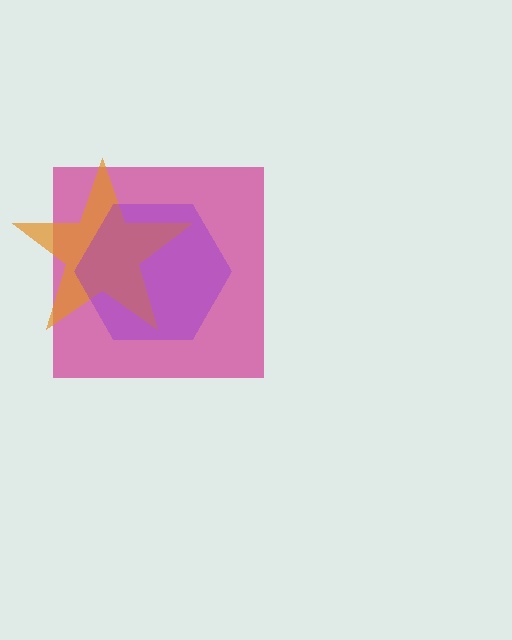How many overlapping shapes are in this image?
There are 3 overlapping shapes in the image.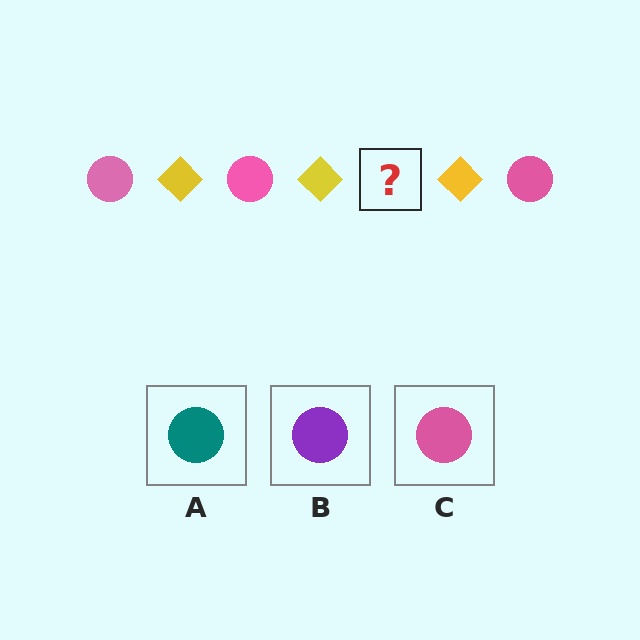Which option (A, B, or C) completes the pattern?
C.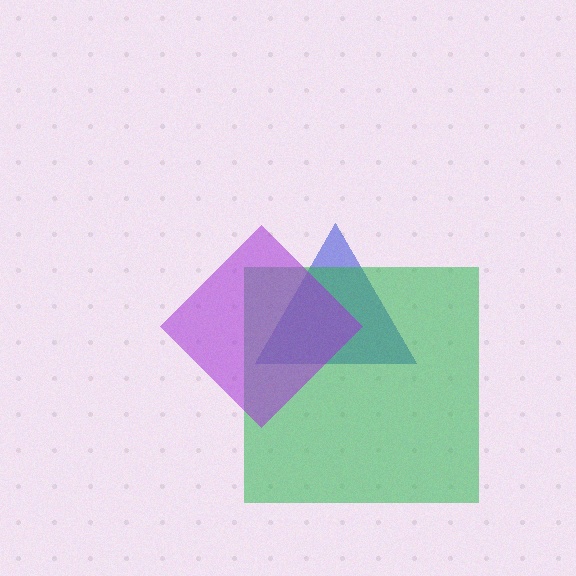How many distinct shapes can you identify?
There are 3 distinct shapes: a blue triangle, a green square, a purple diamond.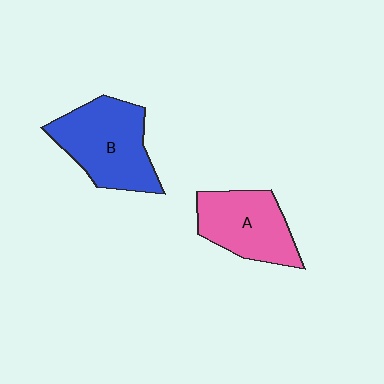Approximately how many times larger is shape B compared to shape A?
Approximately 1.2 times.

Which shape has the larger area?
Shape B (blue).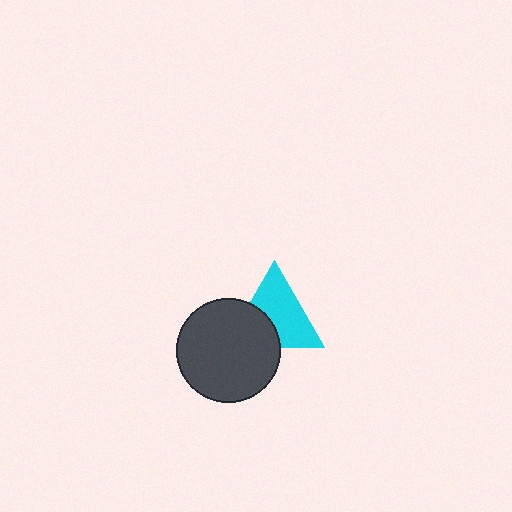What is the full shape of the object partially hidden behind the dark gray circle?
The partially hidden object is a cyan triangle.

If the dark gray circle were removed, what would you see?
You would see the complete cyan triangle.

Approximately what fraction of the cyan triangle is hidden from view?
Roughly 35% of the cyan triangle is hidden behind the dark gray circle.